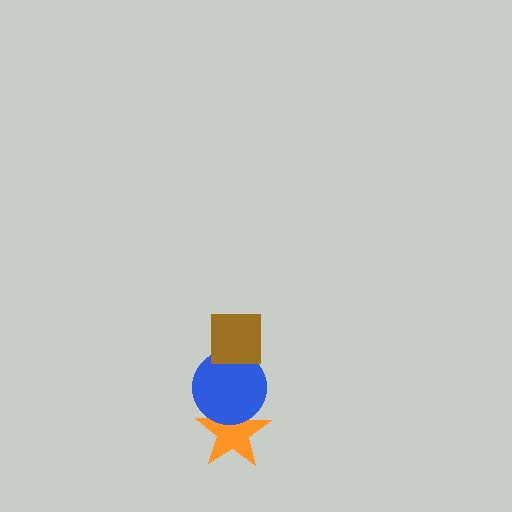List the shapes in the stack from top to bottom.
From top to bottom: the brown square, the blue circle, the orange star.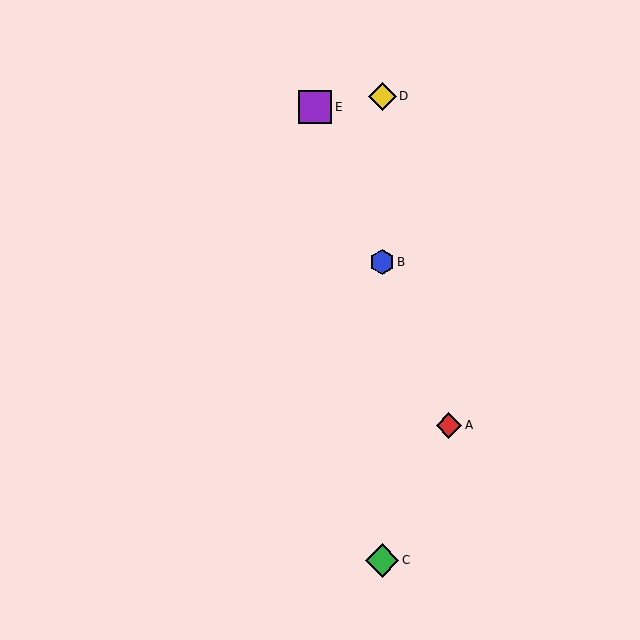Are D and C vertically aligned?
Yes, both are at x≈382.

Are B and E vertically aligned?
No, B is at x≈382 and E is at x≈315.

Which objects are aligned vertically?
Objects B, C, D are aligned vertically.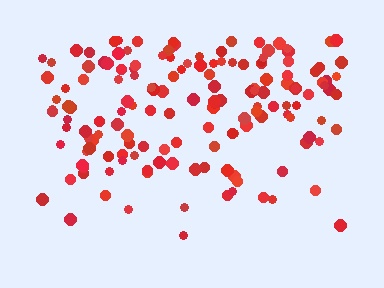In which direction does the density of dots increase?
From bottom to top, with the top side densest.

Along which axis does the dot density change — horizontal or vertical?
Vertical.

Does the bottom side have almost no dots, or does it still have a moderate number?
Still a moderate number, just noticeably fewer than the top.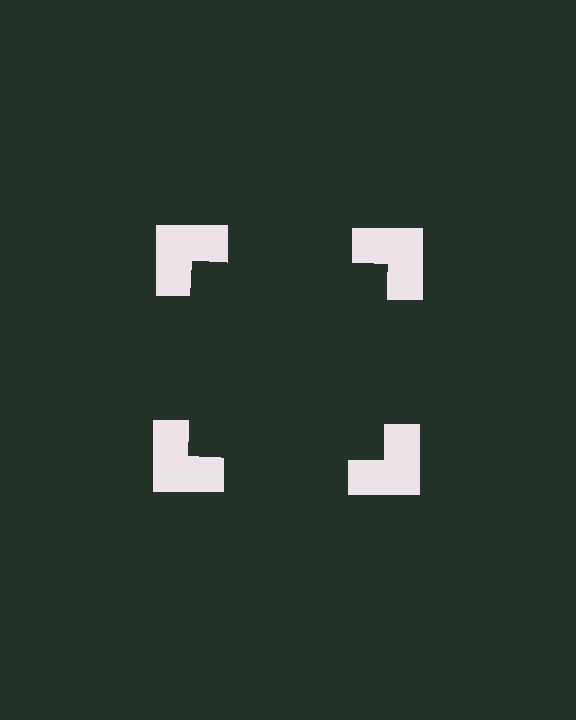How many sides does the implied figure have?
4 sides.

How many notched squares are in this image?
There are 4 — one at each vertex of the illusory square.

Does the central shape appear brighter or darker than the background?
It typically appears slightly darker than the background, even though no actual brightness change is drawn.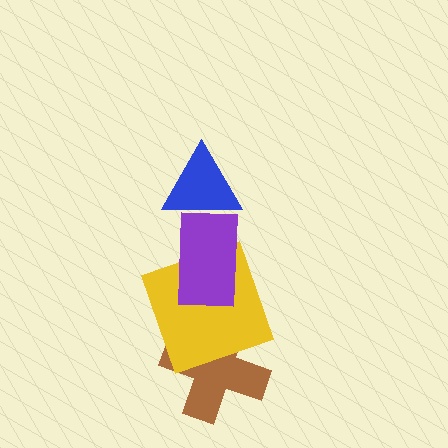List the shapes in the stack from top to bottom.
From top to bottom: the blue triangle, the purple rectangle, the yellow square, the brown cross.